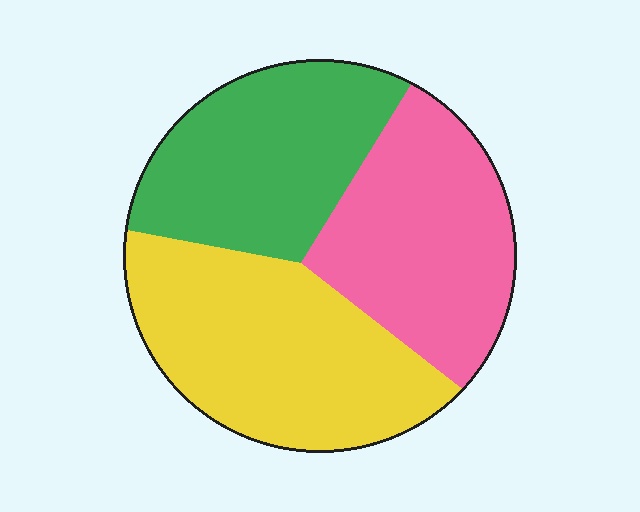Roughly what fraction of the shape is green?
Green covers roughly 30% of the shape.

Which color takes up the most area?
Yellow, at roughly 40%.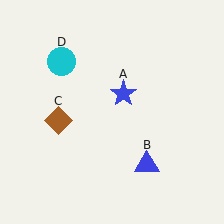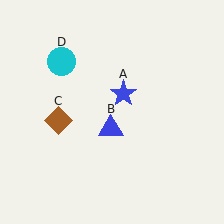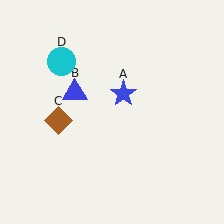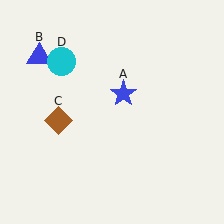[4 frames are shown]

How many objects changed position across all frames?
1 object changed position: blue triangle (object B).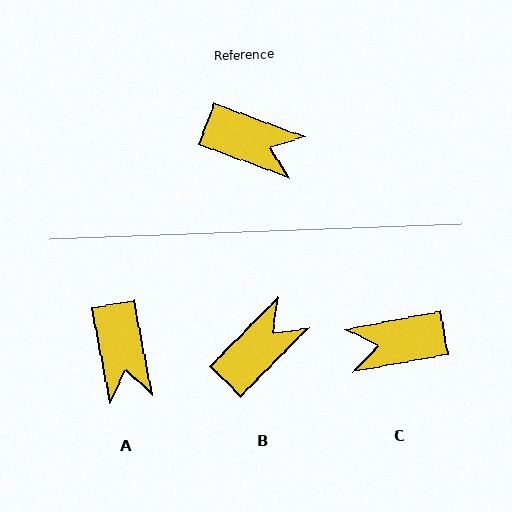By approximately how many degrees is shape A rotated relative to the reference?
Approximately 59 degrees clockwise.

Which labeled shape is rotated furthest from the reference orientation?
C, about 149 degrees away.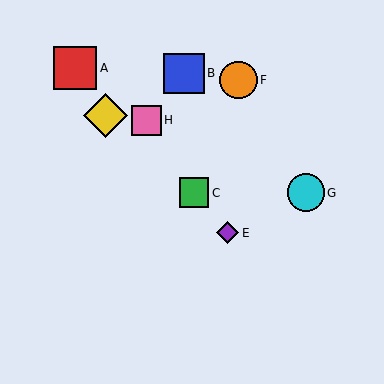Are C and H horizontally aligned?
No, C is at y≈193 and H is at y≈120.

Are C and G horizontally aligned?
Yes, both are at y≈193.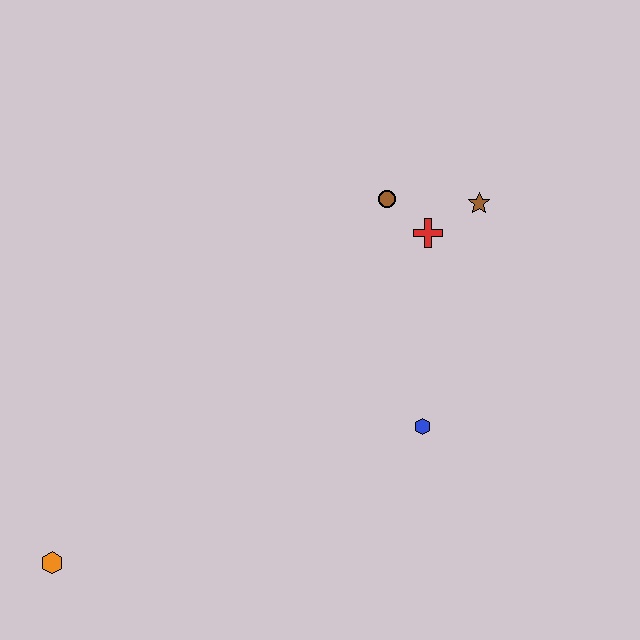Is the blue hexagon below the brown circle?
Yes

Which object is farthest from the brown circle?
The orange hexagon is farthest from the brown circle.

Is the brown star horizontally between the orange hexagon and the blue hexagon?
No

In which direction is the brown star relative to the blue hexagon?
The brown star is above the blue hexagon.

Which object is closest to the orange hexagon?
The blue hexagon is closest to the orange hexagon.